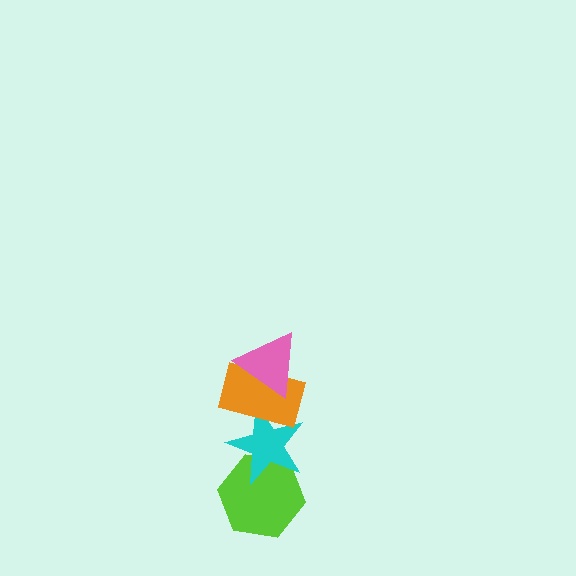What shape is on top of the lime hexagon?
The cyan star is on top of the lime hexagon.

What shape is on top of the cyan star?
The orange rectangle is on top of the cyan star.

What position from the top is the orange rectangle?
The orange rectangle is 2nd from the top.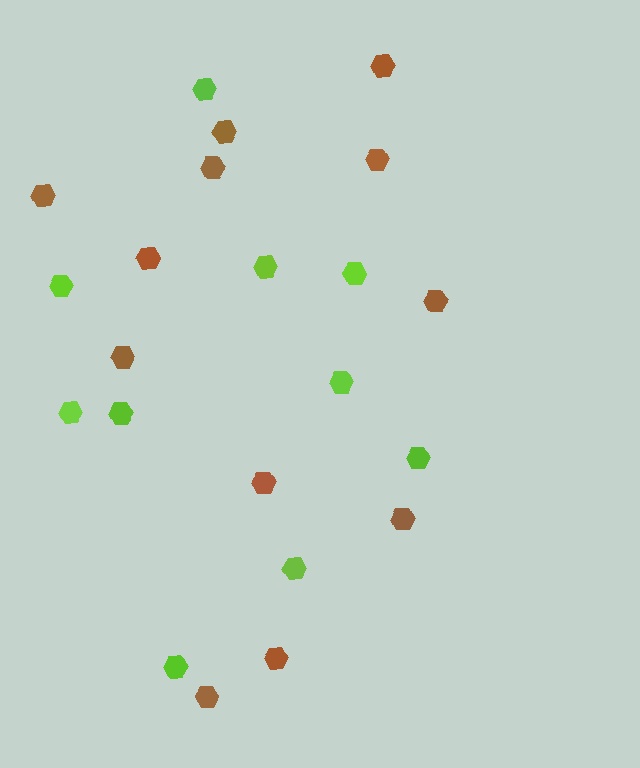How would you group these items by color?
There are 2 groups: one group of brown hexagons (12) and one group of lime hexagons (10).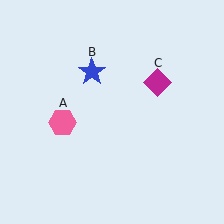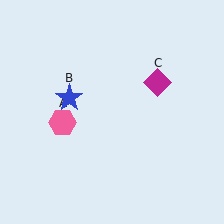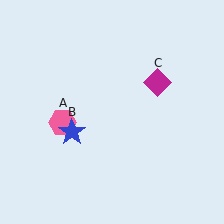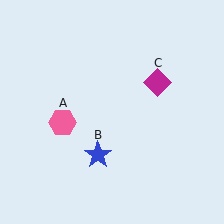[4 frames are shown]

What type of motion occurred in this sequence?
The blue star (object B) rotated counterclockwise around the center of the scene.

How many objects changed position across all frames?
1 object changed position: blue star (object B).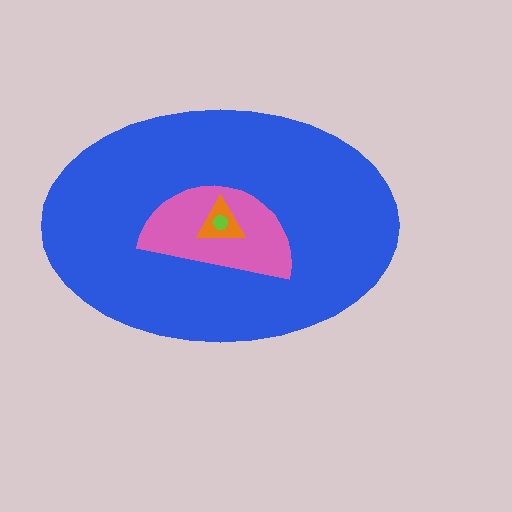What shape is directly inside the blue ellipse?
The pink semicircle.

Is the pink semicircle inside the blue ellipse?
Yes.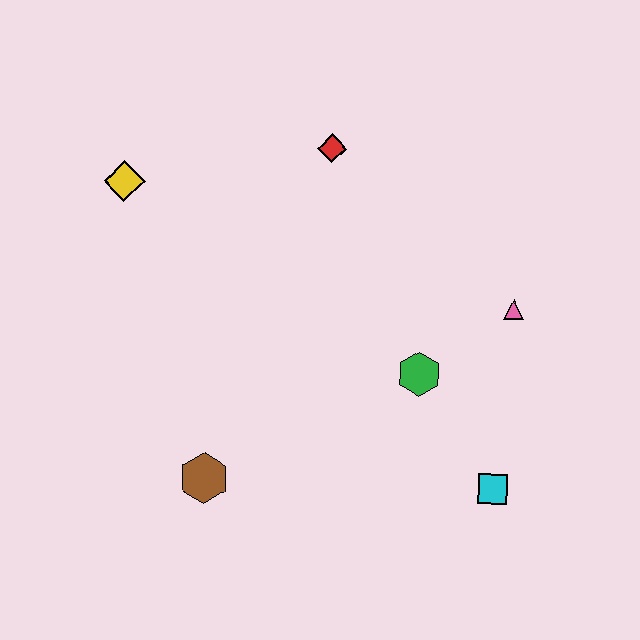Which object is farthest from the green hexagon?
The yellow diamond is farthest from the green hexagon.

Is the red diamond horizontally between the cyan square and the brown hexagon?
Yes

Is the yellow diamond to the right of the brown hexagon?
No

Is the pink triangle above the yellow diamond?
No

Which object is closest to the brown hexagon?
The green hexagon is closest to the brown hexagon.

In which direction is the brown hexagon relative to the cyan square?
The brown hexagon is to the left of the cyan square.